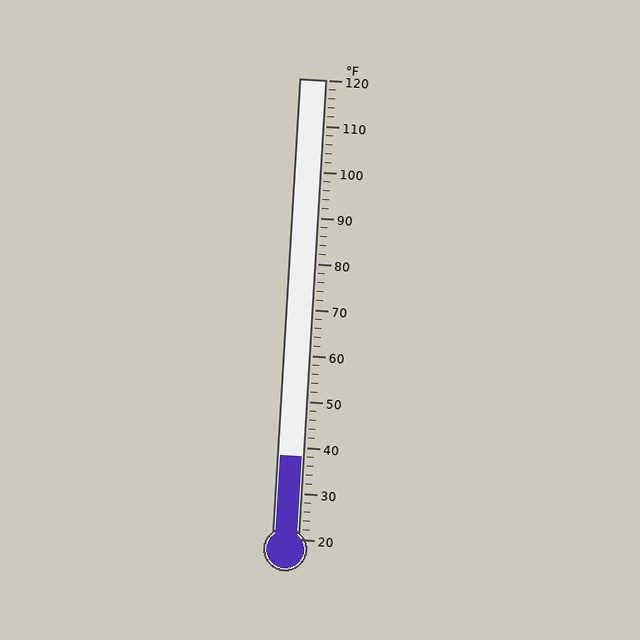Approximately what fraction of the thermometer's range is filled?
The thermometer is filled to approximately 20% of its range.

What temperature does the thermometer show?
The thermometer shows approximately 38°F.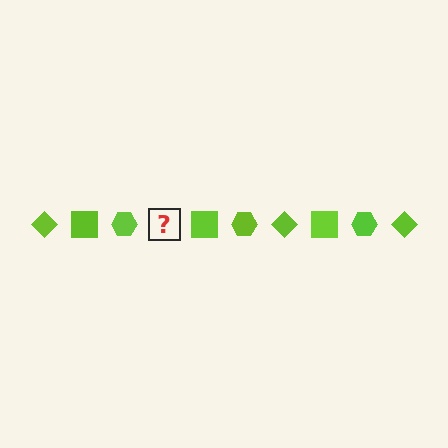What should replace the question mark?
The question mark should be replaced with a lime diamond.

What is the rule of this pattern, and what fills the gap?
The rule is that the pattern cycles through diamond, square, hexagon shapes in lime. The gap should be filled with a lime diamond.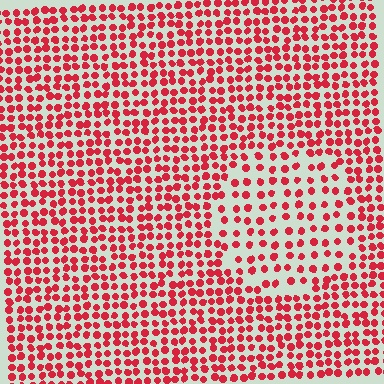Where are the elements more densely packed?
The elements are more densely packed outside the circle boundary.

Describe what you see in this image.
The image contains small red elements arranged at two different densities. A circle-shaped region is visible where the elements are less densely packed than the surrounding area.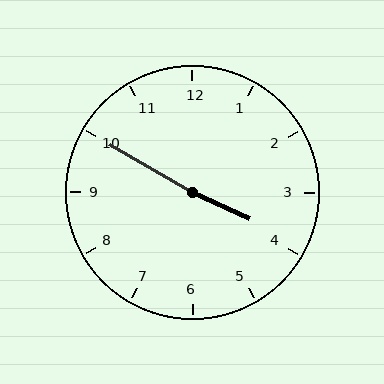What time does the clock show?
3:50.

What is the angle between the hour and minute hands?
Approximately 175 degrees.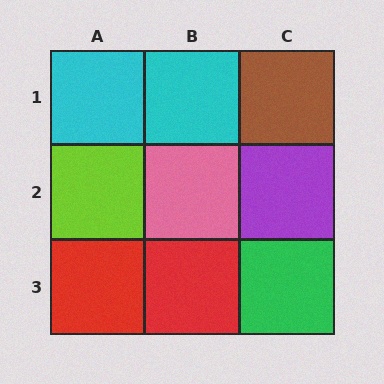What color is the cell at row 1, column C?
Brown.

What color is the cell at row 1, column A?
Cyan.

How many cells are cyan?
2 cells are cyan.